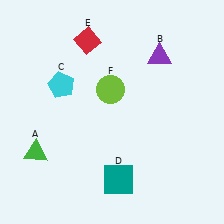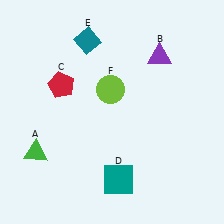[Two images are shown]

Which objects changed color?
C changed from cyan to red. E changed from red to teal.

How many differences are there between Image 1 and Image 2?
There are 2 differences between the two images.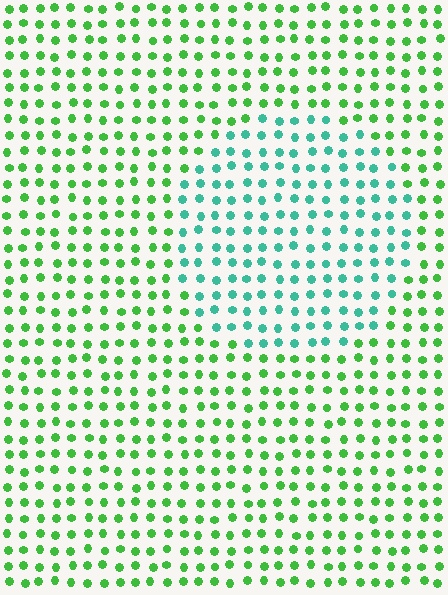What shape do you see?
I see a circle.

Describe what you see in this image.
The image is filled with small green elements in a uniform arrangement. A circle-shaped region is visible where the elements are tinted to a slightly different hue, forming a subtle color boundary.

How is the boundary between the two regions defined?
The boundary is defined purely by a slight shift in hue (about 46 degrees). Spacing, size, and orientation are identical on both sides.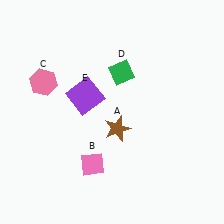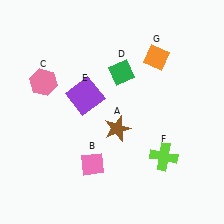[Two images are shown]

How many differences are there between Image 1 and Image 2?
There are 2 differences between the two images.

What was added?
A lime cross (F), an orange diamond (G) were added in Image 2.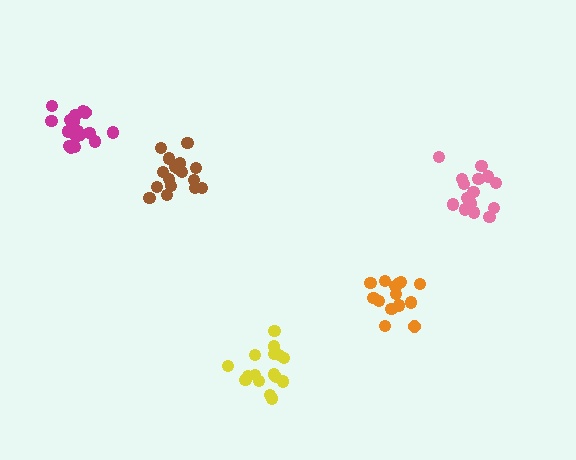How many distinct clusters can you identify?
There are 5 distinct clusters.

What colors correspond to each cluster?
The clusters are colored: orange, yellow, magenta, pink, brown.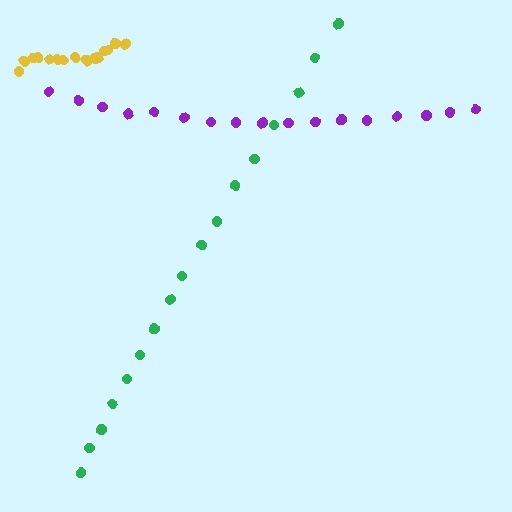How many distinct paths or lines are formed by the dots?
There are 3 distinct paths.